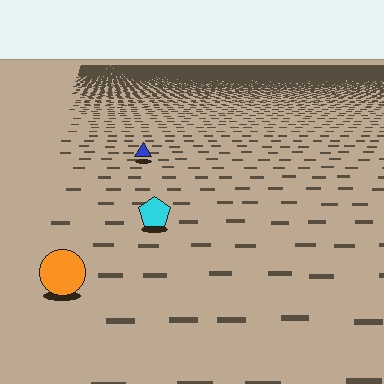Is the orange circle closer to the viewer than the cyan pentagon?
Yes. The orange circle is closer — you can tell from the texture gradient: the ground texture is coarser near it.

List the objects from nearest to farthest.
From nearest to farthest: the orange circle, the cyan pentagon, the blue triangle.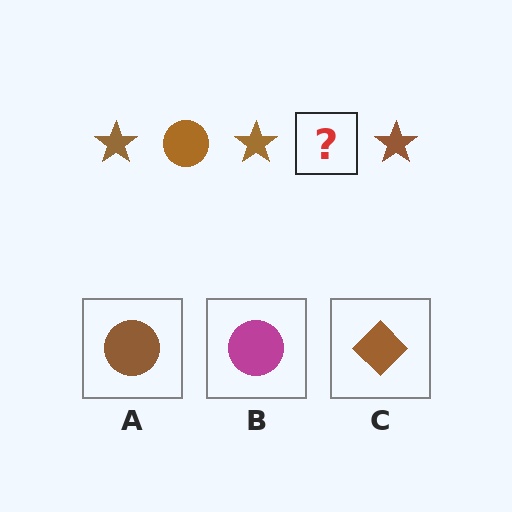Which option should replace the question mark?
Option A.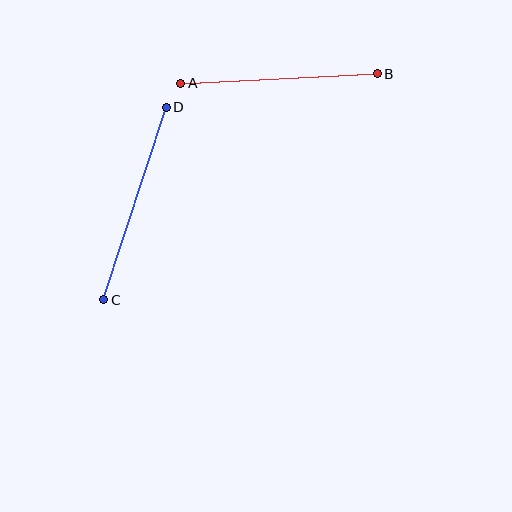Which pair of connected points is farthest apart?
Points C and D are farthest apart.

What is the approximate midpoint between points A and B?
The midpoint is at approximately (279, 78) pixels.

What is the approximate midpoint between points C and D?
The midpoint is at approximately (135, 203) pixels.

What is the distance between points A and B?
The distance is approximately 197 pixels.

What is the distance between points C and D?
The distance is approximately 203 pixels.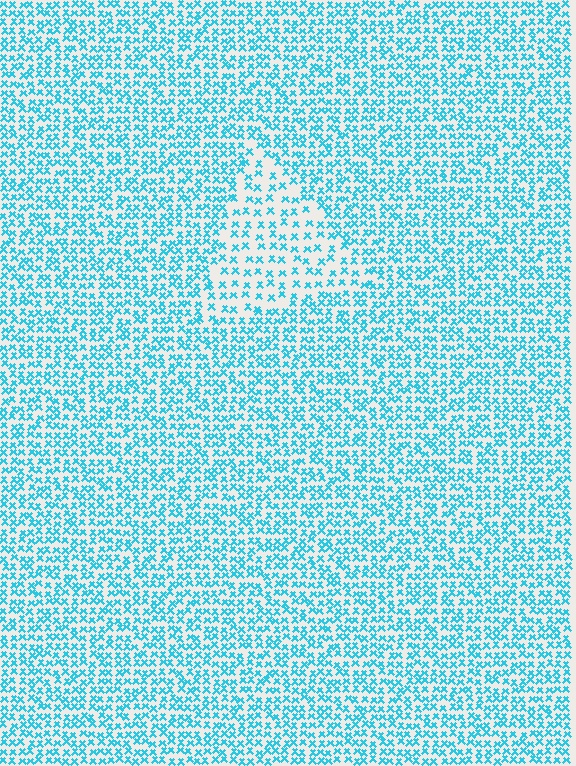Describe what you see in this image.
The image contains small cyan elements arranged at two different densities. A triangle-shaped region is visible where the elements are less densely packed than the surrounding area.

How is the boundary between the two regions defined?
The boundary is defined by a change in element density (approximately 1.9x ratio). All elements are the same color, size, and shape.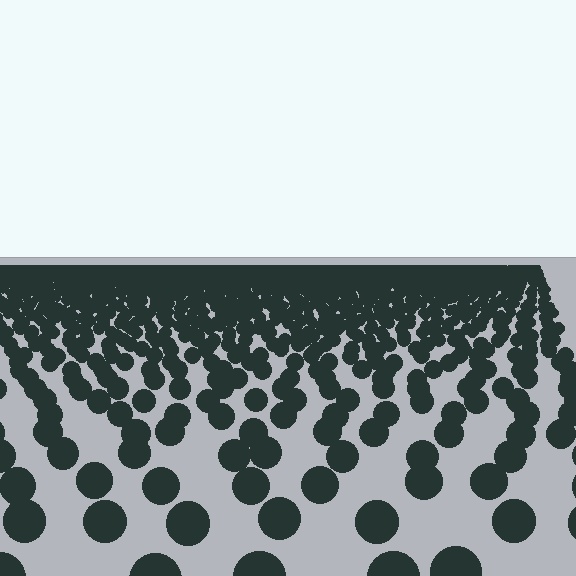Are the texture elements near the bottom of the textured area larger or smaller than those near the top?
Larger. Near the bottom, elements are closer to the viewer and appear at a bigger on-screen size.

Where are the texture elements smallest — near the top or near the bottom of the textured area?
Near the top.